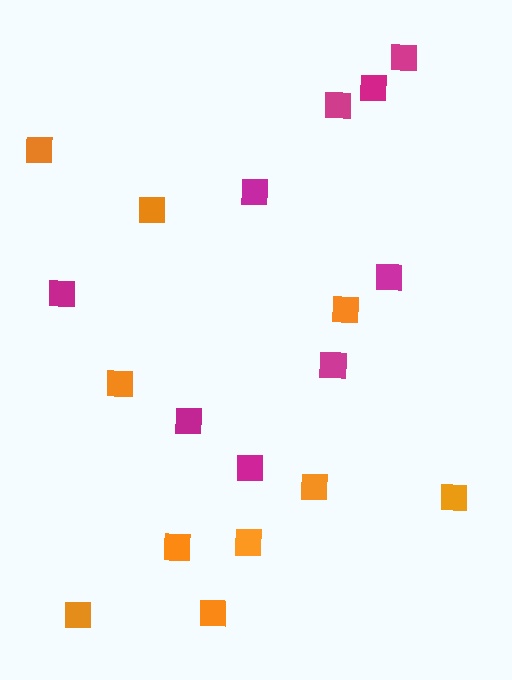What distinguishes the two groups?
There are 2 groups: one group of magenta squares (9) and one group of orange squares (10).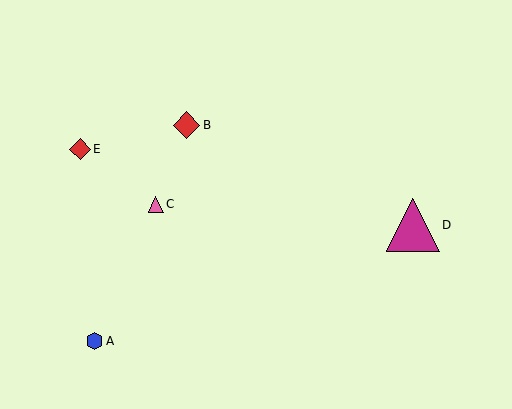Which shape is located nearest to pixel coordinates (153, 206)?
The pink triangle (labeled C) at (156, 205) is nearest to that location.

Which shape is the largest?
The magenta triangle (labeled D) is the largest.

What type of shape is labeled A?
Shape A is a blue hexagon.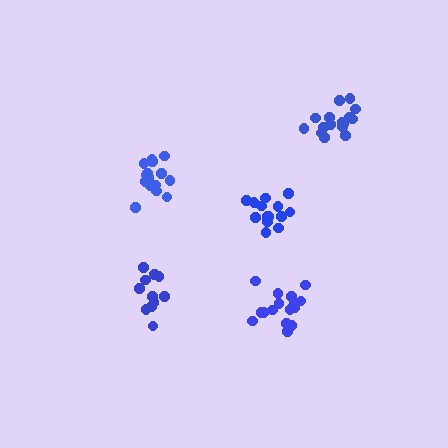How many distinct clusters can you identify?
There are 5 distinct clusters.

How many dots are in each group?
Group 1: 11 dots, Group 2: 16 dots, Group 3: 16 dots, Group 4: 14 dots, Group 5: 16 dots (73 total).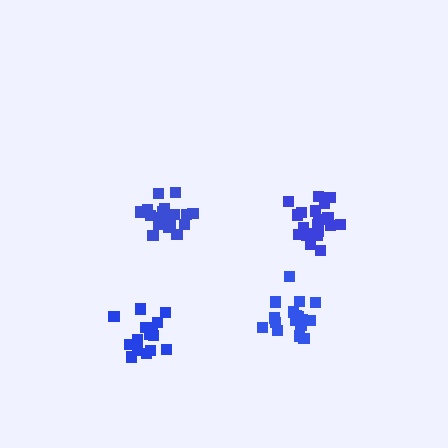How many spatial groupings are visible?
There are 4 spatial groupings.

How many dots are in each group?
Group 1: 21 dots, Group 2: 20 dots, Group 3: 15 dots, Group 4: 17 dots (73 total).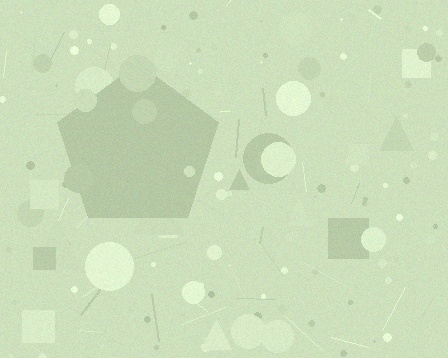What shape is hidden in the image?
A pentagon is hidden in the image.